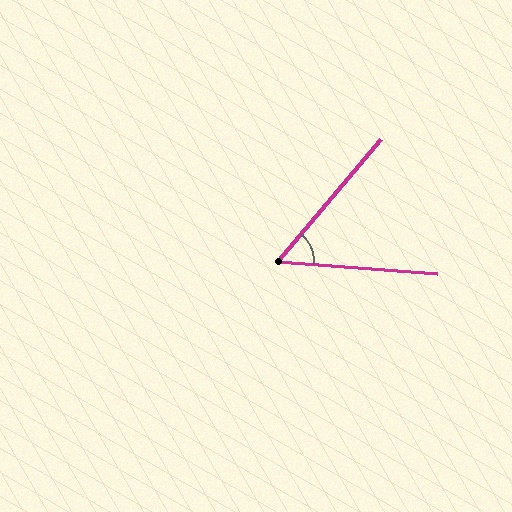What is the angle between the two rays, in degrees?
Approximately 54 degrees.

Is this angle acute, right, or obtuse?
It is acute.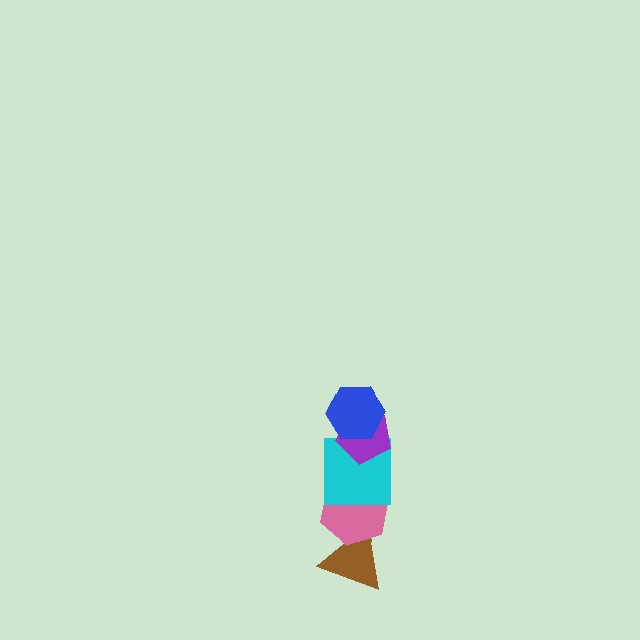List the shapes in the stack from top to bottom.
From top to bottom: the blue hexagon, the purple pentagon, the cyan square, the pink hexagon, the brown triangle.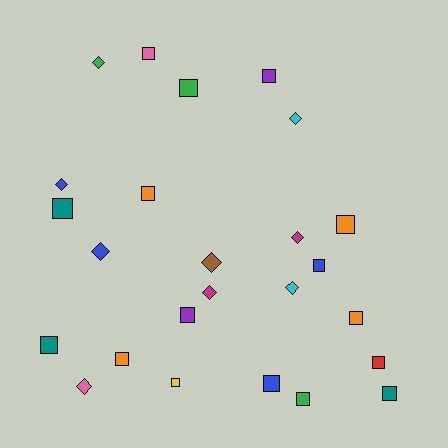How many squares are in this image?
There are 16 squares.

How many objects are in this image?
There are 25 objects.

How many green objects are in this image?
There are 3 green objects.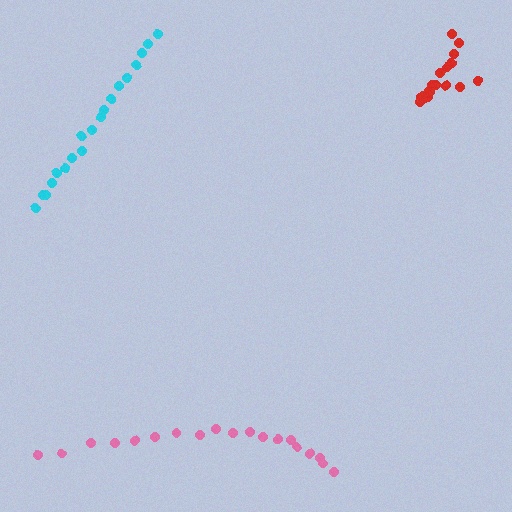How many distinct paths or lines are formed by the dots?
There are 3 distinct paths.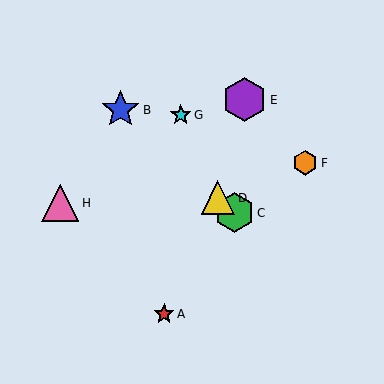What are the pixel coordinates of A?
Object A is at (164, 314).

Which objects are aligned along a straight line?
Objects B, C, D are aligned along a straight line.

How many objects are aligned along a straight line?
3 objects (B, C, D) are aligned along a straight line.